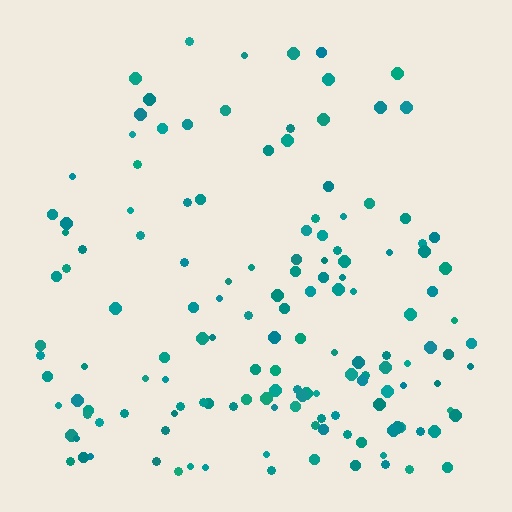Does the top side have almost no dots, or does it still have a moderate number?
Still a moderate number, just noticeably fewer than the bottom.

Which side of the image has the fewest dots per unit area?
The top.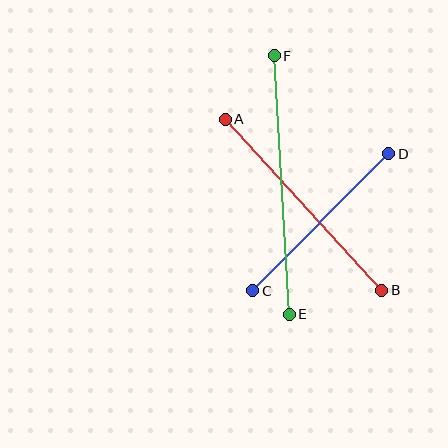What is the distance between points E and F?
The distance is approximately 259 pixels.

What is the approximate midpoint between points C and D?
The midpoint is at approximately (321, 222) pixels.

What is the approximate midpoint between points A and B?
The midpoint is at approximately (303, 205) pixels.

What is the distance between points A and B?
The distance is approximately 232 pixels.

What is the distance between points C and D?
The distance is approximately 193 pixels.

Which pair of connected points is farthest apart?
Points E and F are farthest apart.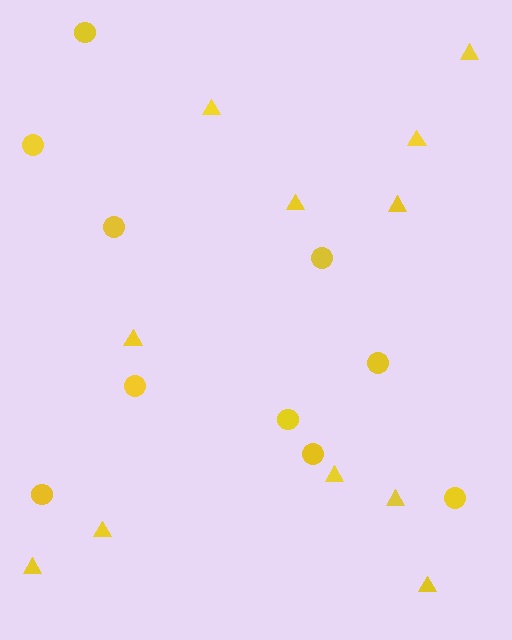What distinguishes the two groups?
There are 2 groups: one group of circles (10) and one group of triangles (11).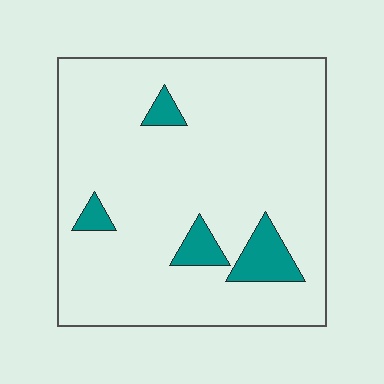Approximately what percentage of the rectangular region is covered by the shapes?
Approximately 10%.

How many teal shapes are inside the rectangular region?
4.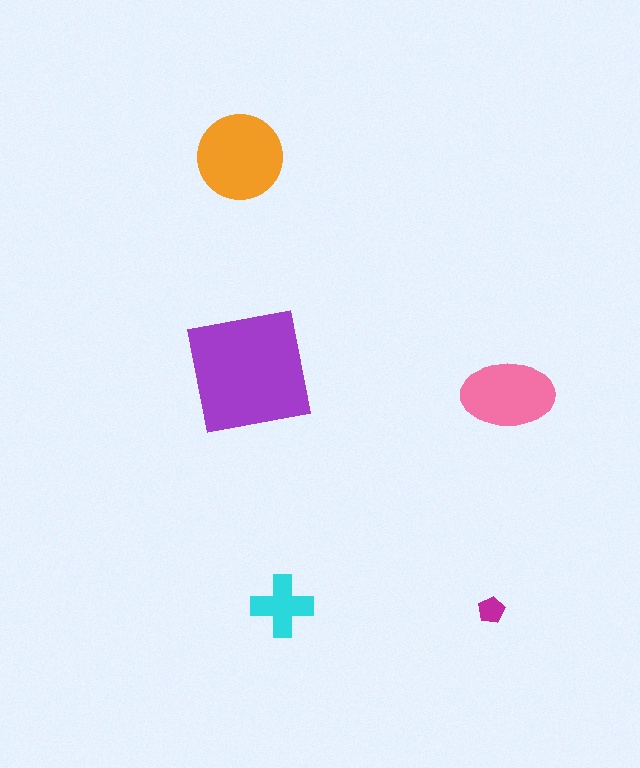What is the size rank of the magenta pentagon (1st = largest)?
5th.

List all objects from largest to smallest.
The purple square, the orange circle, the pink ellipse, the cyan cross, the magenta pentagon.